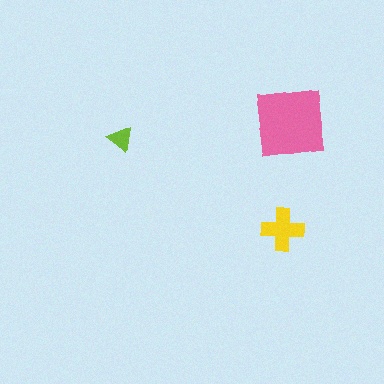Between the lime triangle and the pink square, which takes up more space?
The pink square.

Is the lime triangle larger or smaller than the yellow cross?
Smaller.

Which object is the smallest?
The lime triangle.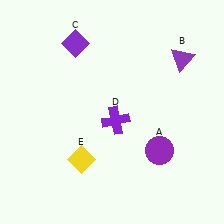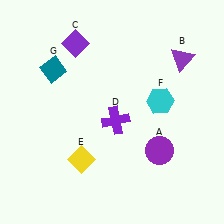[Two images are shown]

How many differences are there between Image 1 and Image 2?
There are 2 differences between the two images.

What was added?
A cyan hexagon (F), a teal diamond (G) were added in Image 2.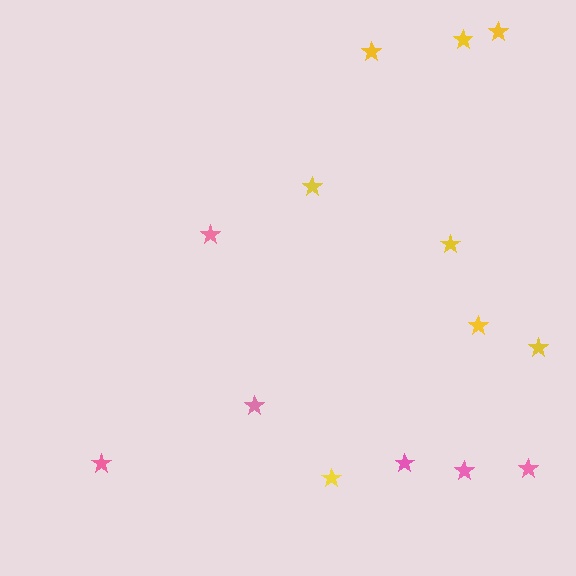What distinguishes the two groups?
There are 2 groups: one group of pink stars (6) and one group of yellow stars (8).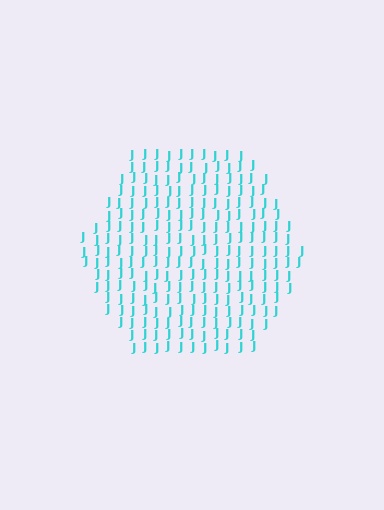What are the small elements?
The small elements are letter J's.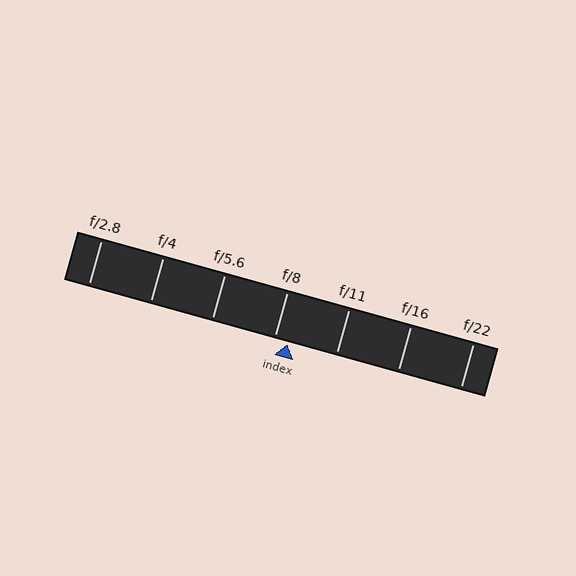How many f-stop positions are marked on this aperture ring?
There are 7 f-stop positions marked.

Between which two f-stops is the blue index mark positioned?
The index mark is between f/8 and f/11.